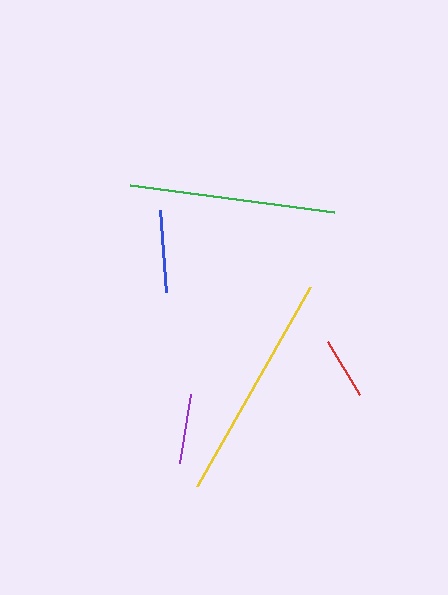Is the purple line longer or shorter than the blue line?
The blue line is longer than the purple line.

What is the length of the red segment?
The red segment is approximately 62 pixels long.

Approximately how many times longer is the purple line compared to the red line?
The purple line is approximately 1.1 times the length of the red line.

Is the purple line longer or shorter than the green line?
The green line is longer than the purple line.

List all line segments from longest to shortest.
From longest to shortest: yellow, green, blue, purple, red.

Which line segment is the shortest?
The red line is the shortest at approximately 62 pixels.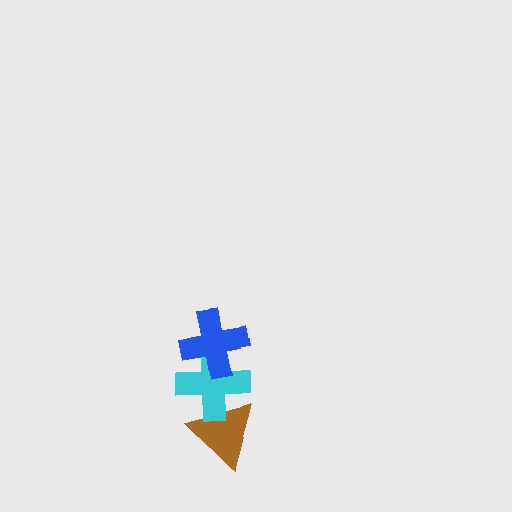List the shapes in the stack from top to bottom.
From top to bottom: the blue cross, the cyan cross, the brown triangle.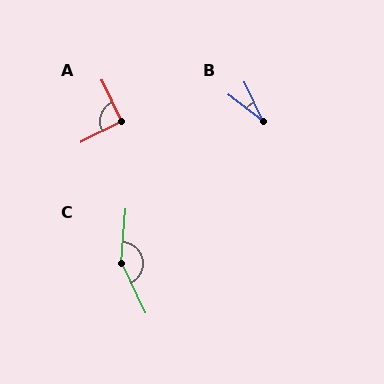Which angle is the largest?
C, at approximately 149 degrees.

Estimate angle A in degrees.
Approximately 92 degrees.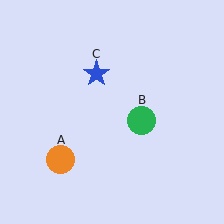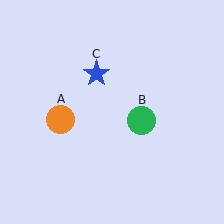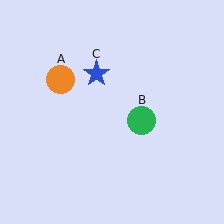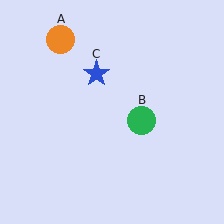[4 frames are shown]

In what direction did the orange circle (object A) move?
The orange circle (object A) moved up.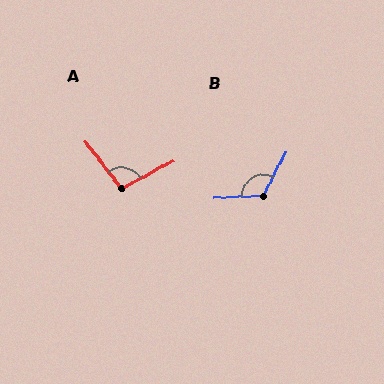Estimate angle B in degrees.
Approximately 120 degrees.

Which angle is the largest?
B, at approximately 120 degrees.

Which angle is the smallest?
A, at approximately 99 degrees.